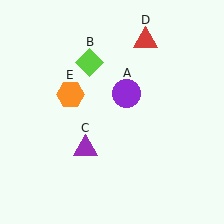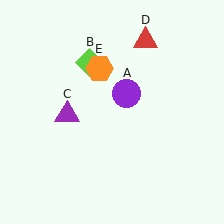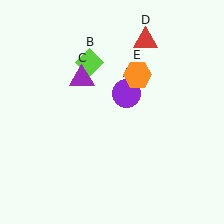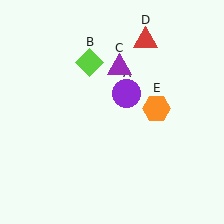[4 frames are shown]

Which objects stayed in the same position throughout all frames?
Purple circle (object A) and lime diamond (object B) and red triangle (object D) remained stationary.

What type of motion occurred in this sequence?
The purple triangle (object C), orange hexagon (object E) rotated clockwise around the center of the scene.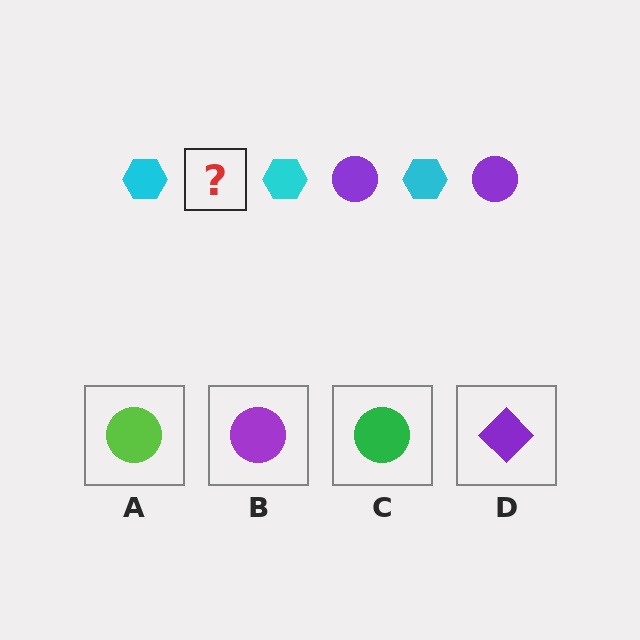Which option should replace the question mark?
Option B.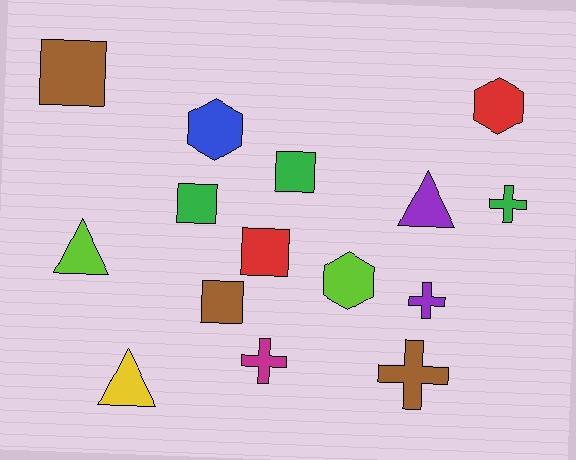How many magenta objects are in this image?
There is 1 magenta object.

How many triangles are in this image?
There are 3 triangles.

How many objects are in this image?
There are 15 objects.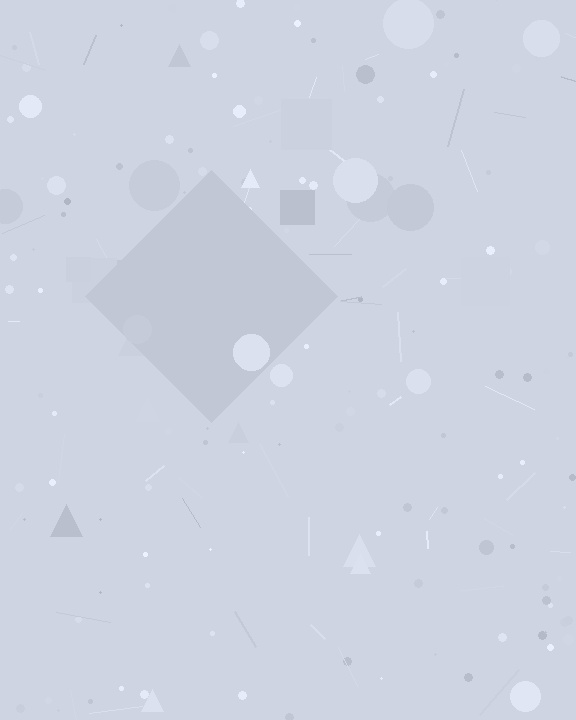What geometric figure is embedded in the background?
A diamond is embedded in the background.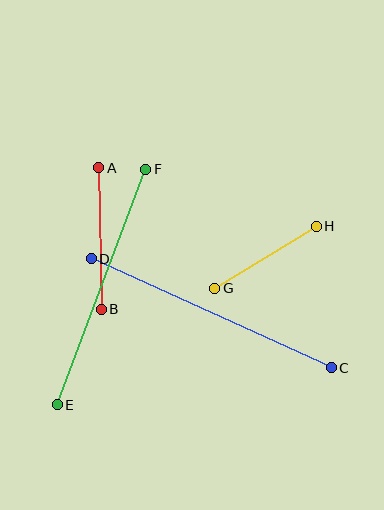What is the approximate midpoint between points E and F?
The midpoint is at approximately (102, 287) pixels.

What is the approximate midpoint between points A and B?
The midpoint is at approximately (100, 239) pixels.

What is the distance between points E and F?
The distance is approximately 252 pixels.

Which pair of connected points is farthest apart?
Points C and D are farthest apart.